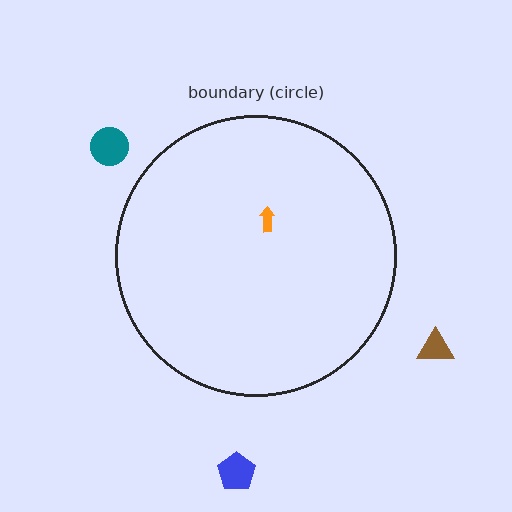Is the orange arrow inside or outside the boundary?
Inside.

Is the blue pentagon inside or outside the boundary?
Outside.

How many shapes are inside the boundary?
1 inside, 3 outside.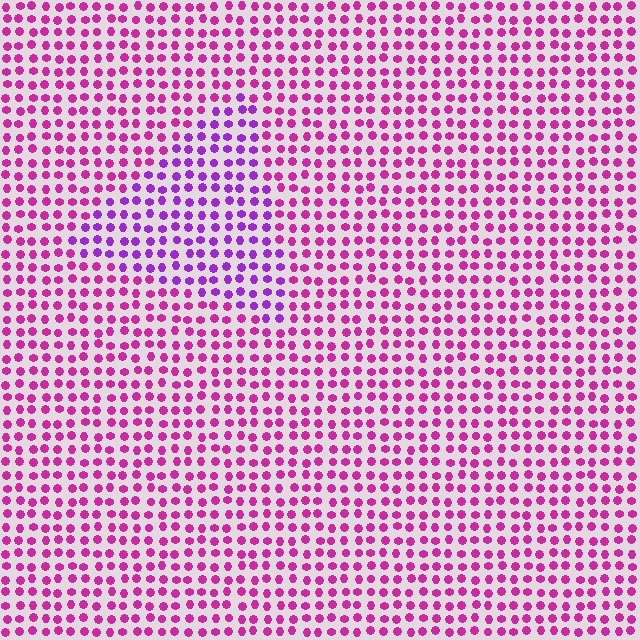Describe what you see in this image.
The image is filled with small magenta elements in a uniform arrangement. A triangle-shaped region is visible where the elements are tinted to a slightly different hue, forming a subtle color boundary.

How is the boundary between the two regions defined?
The boundary is defined purely by a slight shift in hue (about 33 degrees). Spacing, size, and orientation are identical on both sides.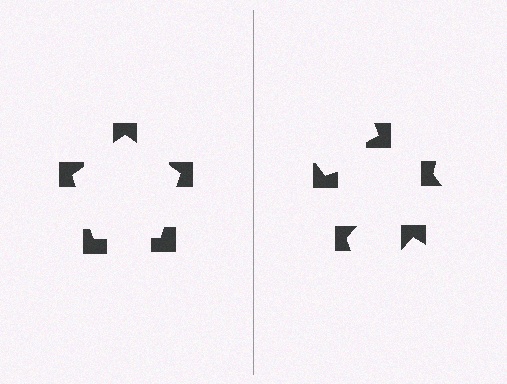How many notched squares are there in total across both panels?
10 — 5 on each side.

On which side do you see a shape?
An illusory pentagon appears on the left side. On the right side the wedge cuts are rotated, so no coherent shape forms.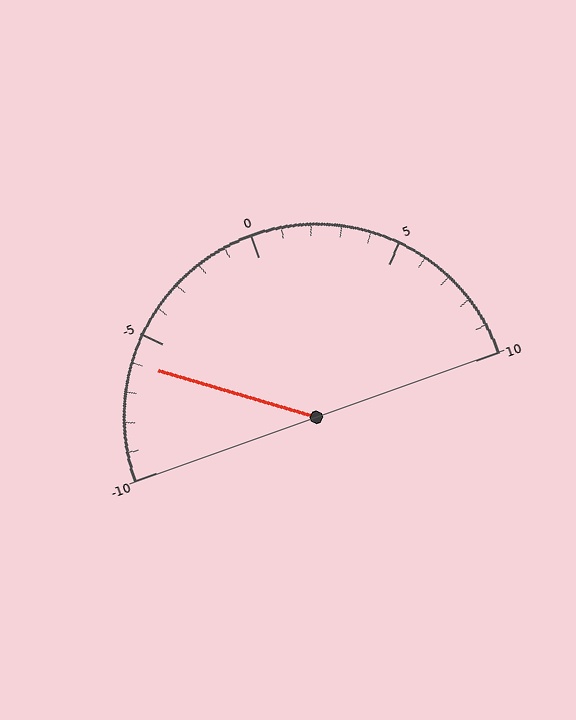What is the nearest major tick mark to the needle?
The nearest major tick mark is -5.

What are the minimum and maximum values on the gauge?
The gauge ranges from -10 to 10.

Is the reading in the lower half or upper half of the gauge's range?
The reading is in the lower half of the range (-10 to 10).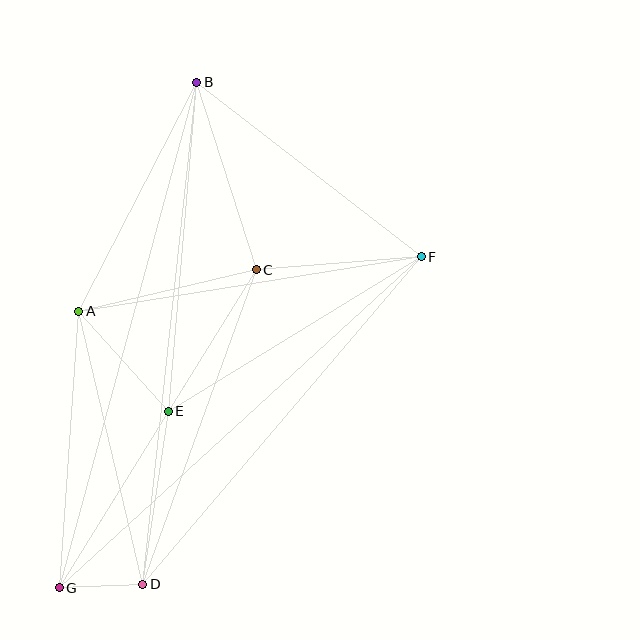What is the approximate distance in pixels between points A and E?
The distance between A and E is approximately 134 pixels.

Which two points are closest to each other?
Points D and G are closest to each other.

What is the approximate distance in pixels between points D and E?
The distance between D and E is approximately 175 pixels.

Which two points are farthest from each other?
Points B and G are farthest from each other.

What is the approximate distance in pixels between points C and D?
The distance between C and D is approximately 334 pixels.